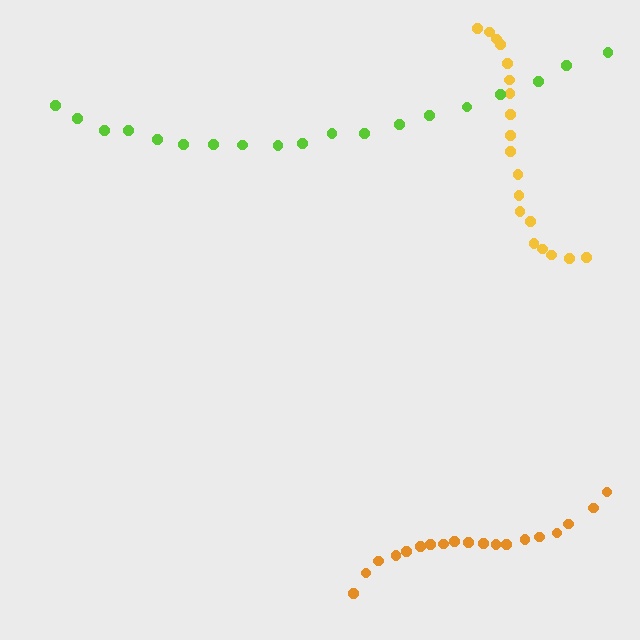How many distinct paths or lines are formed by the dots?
There are 3 distinct paths.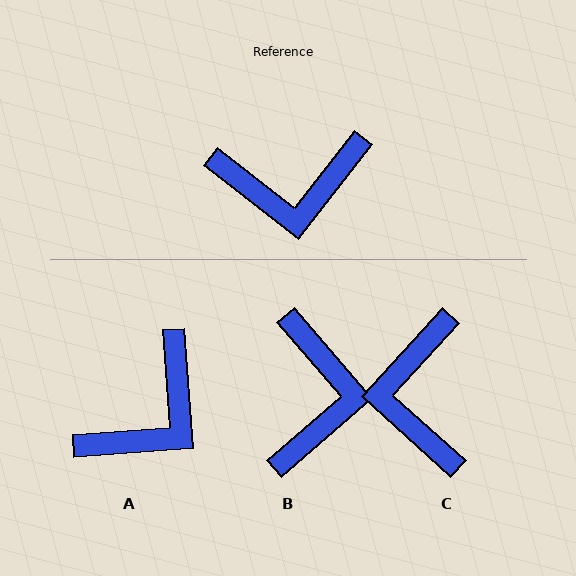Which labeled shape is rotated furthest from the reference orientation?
C, about 94 degrees away.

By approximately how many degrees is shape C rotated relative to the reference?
Approximately 94 degrees clockwise.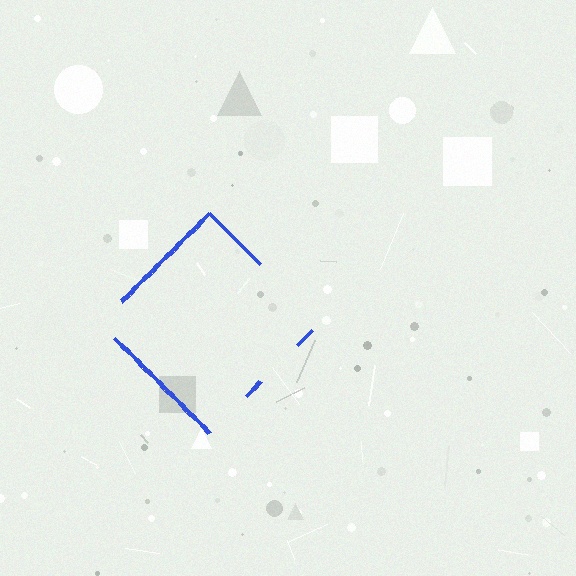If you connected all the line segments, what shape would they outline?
They would outline a diamond.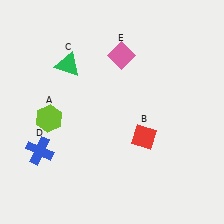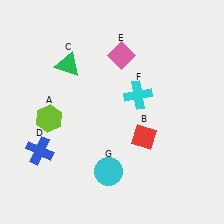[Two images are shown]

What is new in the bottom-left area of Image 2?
A cyan circle (G) was added in the bottom-left area of Image 2.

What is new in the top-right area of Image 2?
A cyan cross (F) was added in the top-right area of Image 2.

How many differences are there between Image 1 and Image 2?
There are 2 differences between the two images.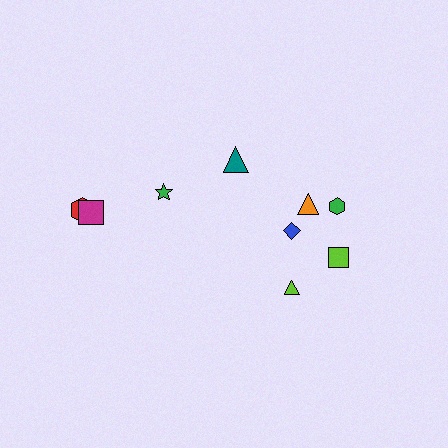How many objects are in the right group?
There are 6 objects.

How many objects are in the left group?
There are 3 objects.